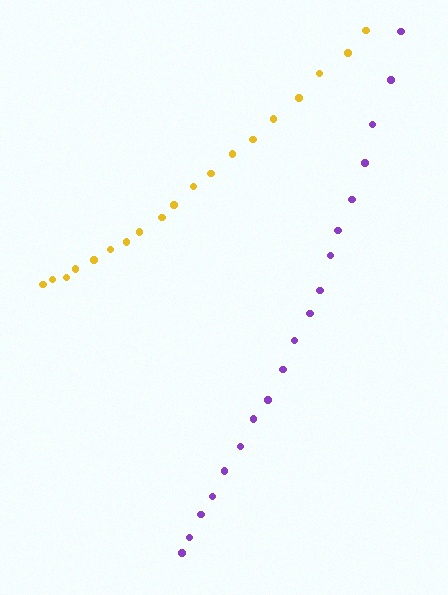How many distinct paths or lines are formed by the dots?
There are 2 distinct paths.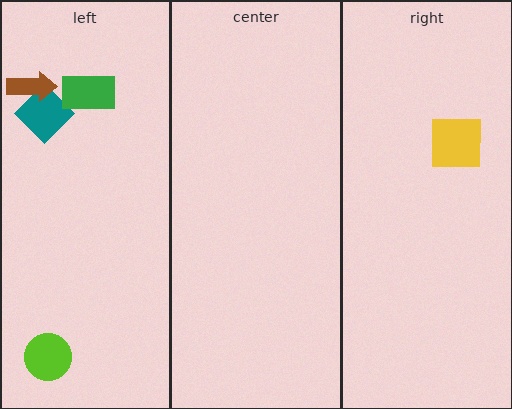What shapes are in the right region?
The yellow square.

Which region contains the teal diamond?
The left region.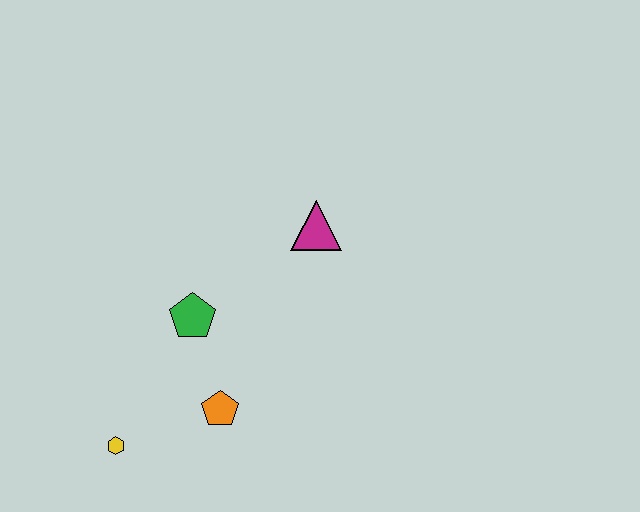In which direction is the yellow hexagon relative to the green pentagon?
The yellow hexagon is below the green pentagon.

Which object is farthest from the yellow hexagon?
The magenta triangle is farthest from the yellow hexagon.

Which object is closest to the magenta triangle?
The green pentagon is closest to the magenta triangle.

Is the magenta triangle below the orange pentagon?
No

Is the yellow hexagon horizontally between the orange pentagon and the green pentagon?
No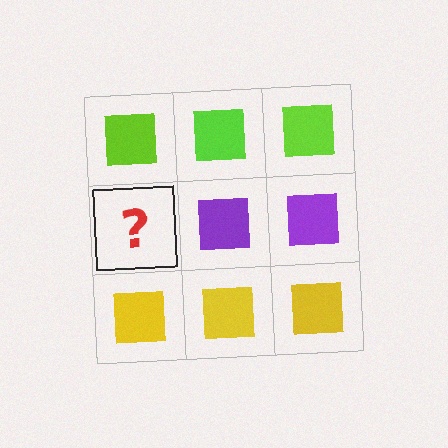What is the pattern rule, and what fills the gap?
The rule is that each row has a consistent color. The gap should be filled with a purple square.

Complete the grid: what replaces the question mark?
The question mark should be replaced with a purple square.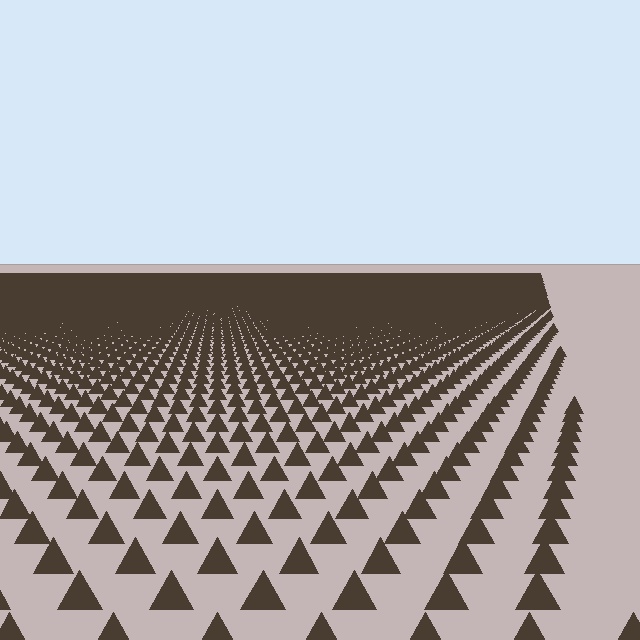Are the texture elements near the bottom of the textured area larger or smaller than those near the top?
Larger. Near the bottom, elements are closer to the viewer and appear at a bigger on-screen size.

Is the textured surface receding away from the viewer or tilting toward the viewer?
The surface is receding away from the viewer. Texture elements get smaller and denser toward the top.